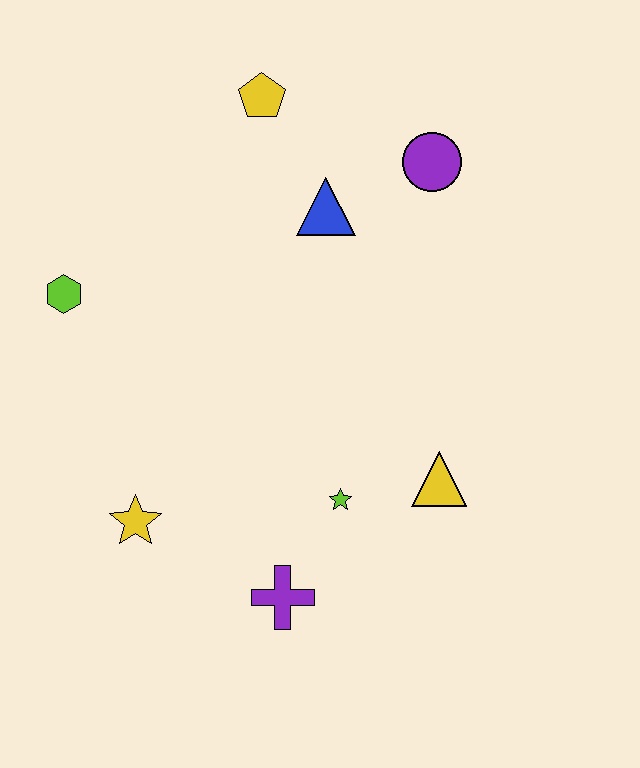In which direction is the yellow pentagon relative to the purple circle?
The yellow pentagon is to the left of the purple circle.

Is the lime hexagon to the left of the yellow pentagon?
Yes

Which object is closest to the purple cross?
The lime star is closest to the purple cross.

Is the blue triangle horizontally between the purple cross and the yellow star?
No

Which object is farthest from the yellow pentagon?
The purple cross is farthest from the yellow pentagon.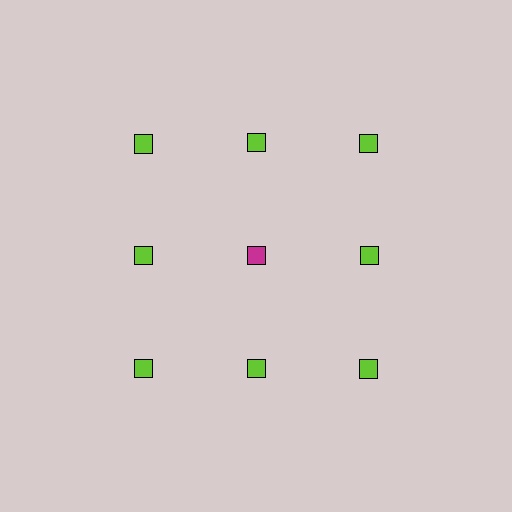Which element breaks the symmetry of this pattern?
The magenta square in the second row, second from left column breaks the symmetry. All other shapes are lime squares.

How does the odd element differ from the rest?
It has a different color: magenta instead of lime.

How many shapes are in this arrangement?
There are 9 shapes arranged in a grid pattern.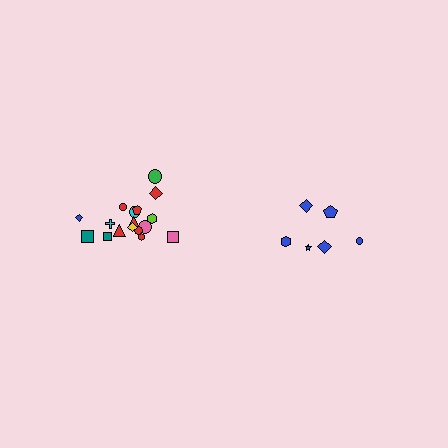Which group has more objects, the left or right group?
The left group.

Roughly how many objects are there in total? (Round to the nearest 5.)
Roughly 25 objects in total.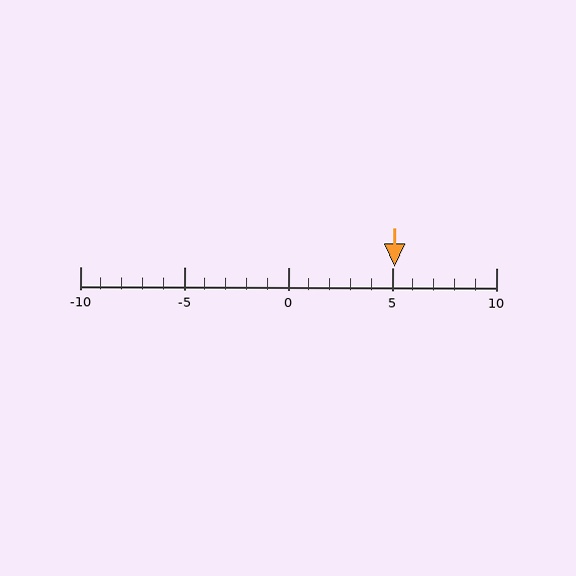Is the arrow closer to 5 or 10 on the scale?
The arrow is closer to 5.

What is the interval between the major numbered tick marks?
The major tick marks are spaced 5 units apart.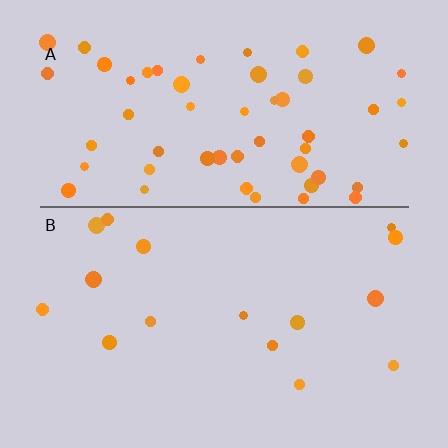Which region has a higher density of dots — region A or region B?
A (the top).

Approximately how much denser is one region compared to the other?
Approximately 3.5× — region A over region B.